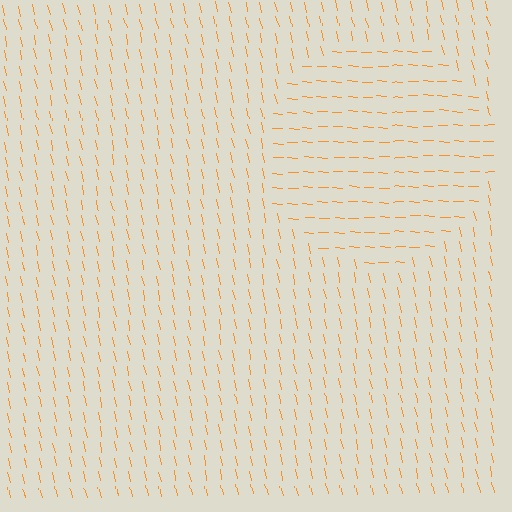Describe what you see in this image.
The image is filled with small orange line segments. A circle region in the image has lines oriented differently from the surrounding lines, creating a visible texture boundary.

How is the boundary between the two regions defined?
The boundary is defined purely by a change in line orientation (approximately 74 degrees difference). All lines are the same color and thickness.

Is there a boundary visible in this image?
Yes, there is a texture boundary formed by a change in line orientation.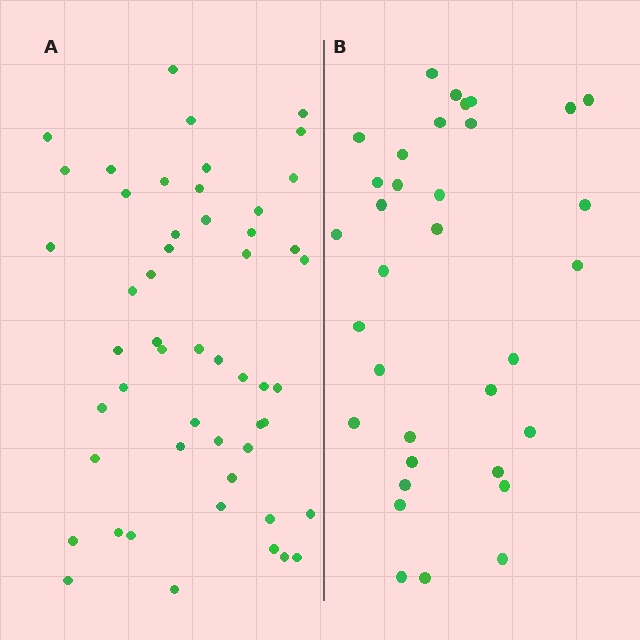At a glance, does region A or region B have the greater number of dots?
Region A (the left region) has more dots.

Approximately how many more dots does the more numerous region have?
Region A has approximately 20 more dots than region B.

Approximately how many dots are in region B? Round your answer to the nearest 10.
About 30 dots. (The exact count is 34, which rounds to 30.)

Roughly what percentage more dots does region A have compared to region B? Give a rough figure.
About 55% more.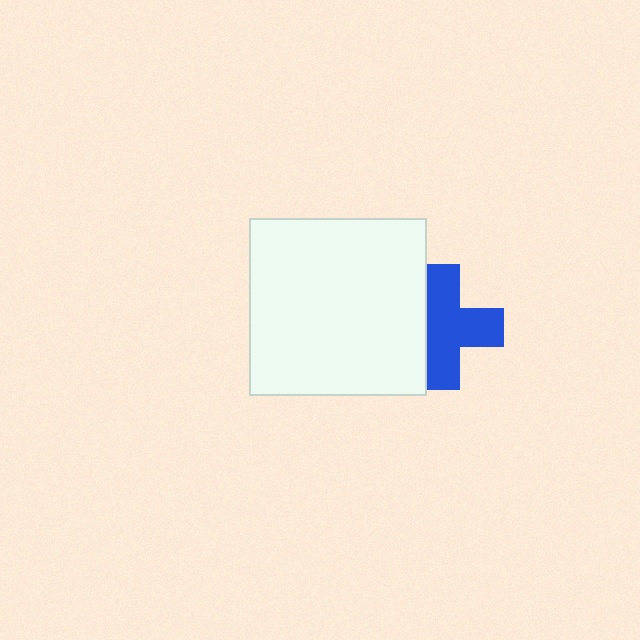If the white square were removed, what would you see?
You would see the complete blue cross.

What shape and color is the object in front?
The object in front is a white square.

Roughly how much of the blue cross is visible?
Most of it is visible (roughly 70%).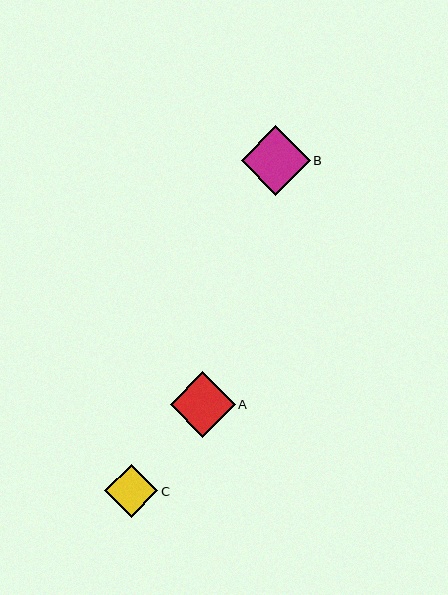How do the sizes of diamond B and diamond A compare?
Diamond B and diamond A are approximately the same size.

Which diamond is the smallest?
Diamond C is the smallest with a size of approximately 53 pixels.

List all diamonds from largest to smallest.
From largest to smallest: B, A, C.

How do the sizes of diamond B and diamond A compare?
Diamond B and diamond A are approximately the same size.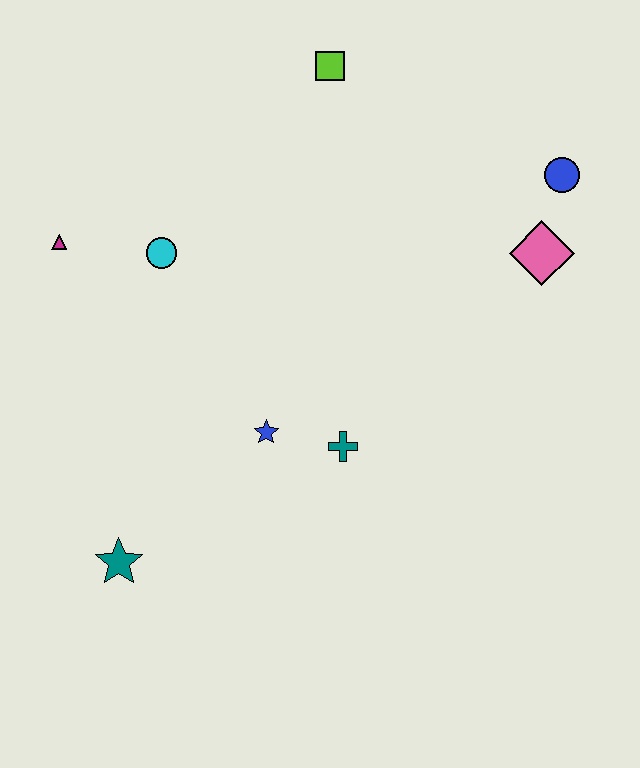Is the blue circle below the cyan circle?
No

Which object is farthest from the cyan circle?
The blue circle is farthest from the cyan circle.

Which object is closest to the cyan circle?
The magenta triangle is closest to the cyan circle.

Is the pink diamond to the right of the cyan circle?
Yes